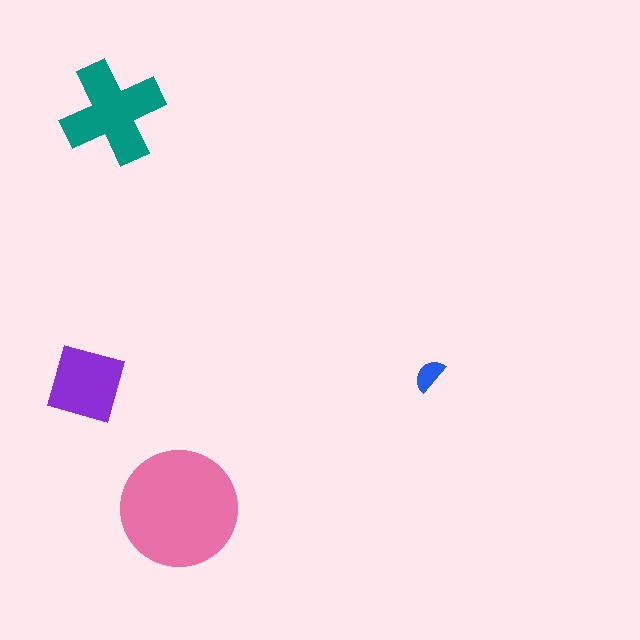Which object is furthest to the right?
The blue semicircle is rightmost.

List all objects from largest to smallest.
The pink circle, the teal cross, the purple diamond, the blue semicircle.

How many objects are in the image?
There are 4 objects in the image.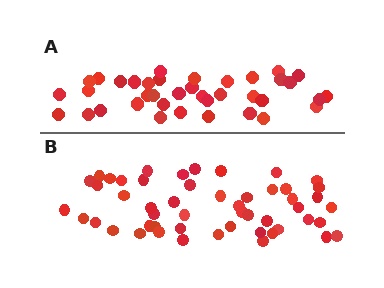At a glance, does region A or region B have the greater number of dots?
Region B (the bottom region) has more dots.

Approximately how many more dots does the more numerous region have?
Region B has approximately 15 more dots than region A.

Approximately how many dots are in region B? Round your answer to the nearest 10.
About 50 dots. (The exact count is 51, which rounds to 50.)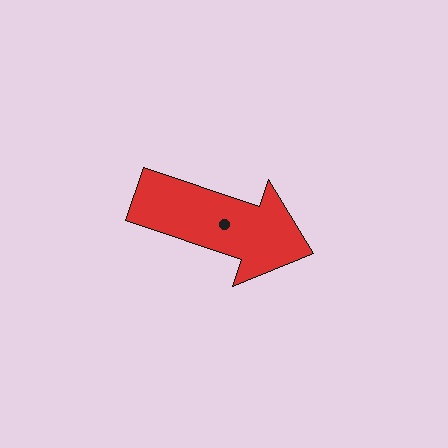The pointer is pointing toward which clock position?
Roughly 4 o'clock.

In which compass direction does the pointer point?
East.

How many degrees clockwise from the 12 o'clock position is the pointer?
Approximately 109 degrees.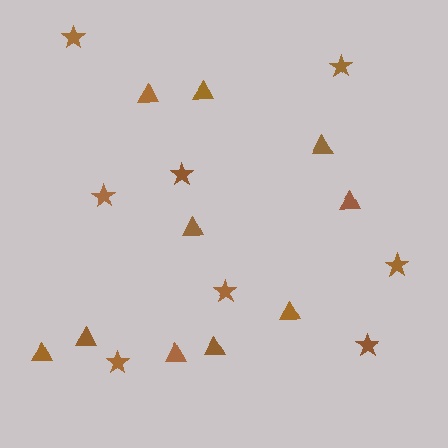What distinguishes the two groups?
There are 2 groups: one group of stars (8) and one group of triangles (10).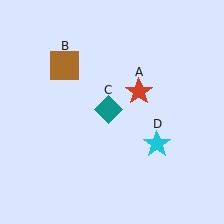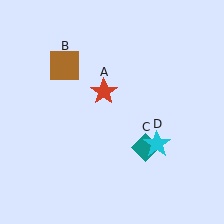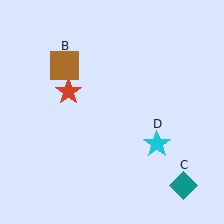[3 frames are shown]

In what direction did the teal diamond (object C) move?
The teal diamond (object C) moved down and to the right.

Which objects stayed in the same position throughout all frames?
Brown square (object B) and cyan star (object D) remained stationary.